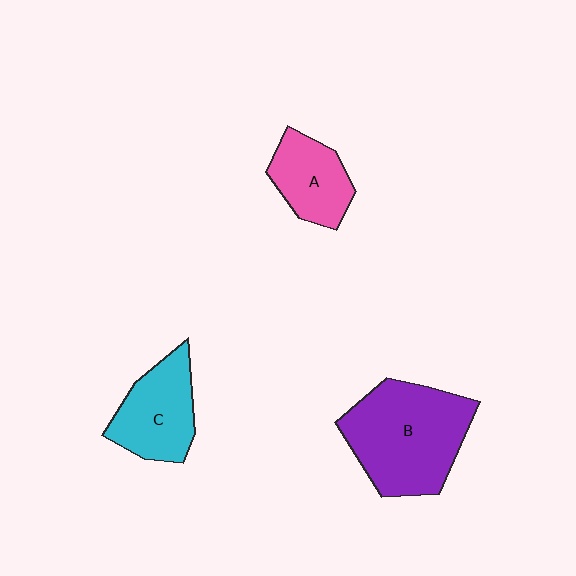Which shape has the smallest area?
Shape A (pink).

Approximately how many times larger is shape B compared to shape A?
Approximately 2.0 times.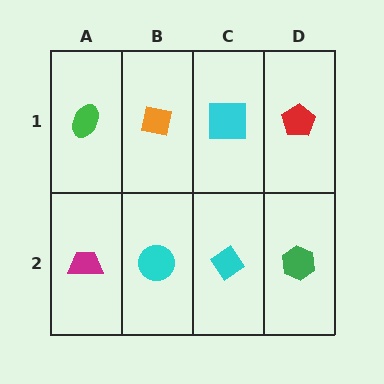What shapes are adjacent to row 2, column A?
A green ellipse (row 1, column A), a cyan circle (row 2, column B).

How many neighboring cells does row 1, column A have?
2.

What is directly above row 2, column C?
A cyan square.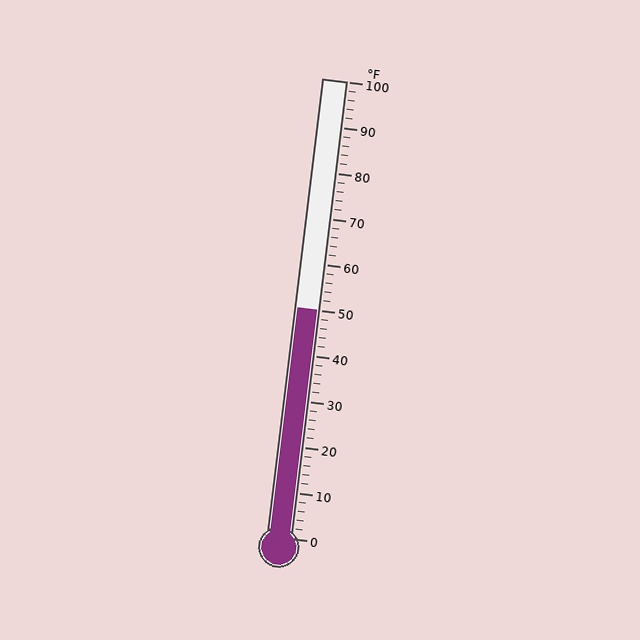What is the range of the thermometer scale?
The thermometer scale ranges from 0°F to 100°F.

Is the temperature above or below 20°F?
The temperature is above 20°F.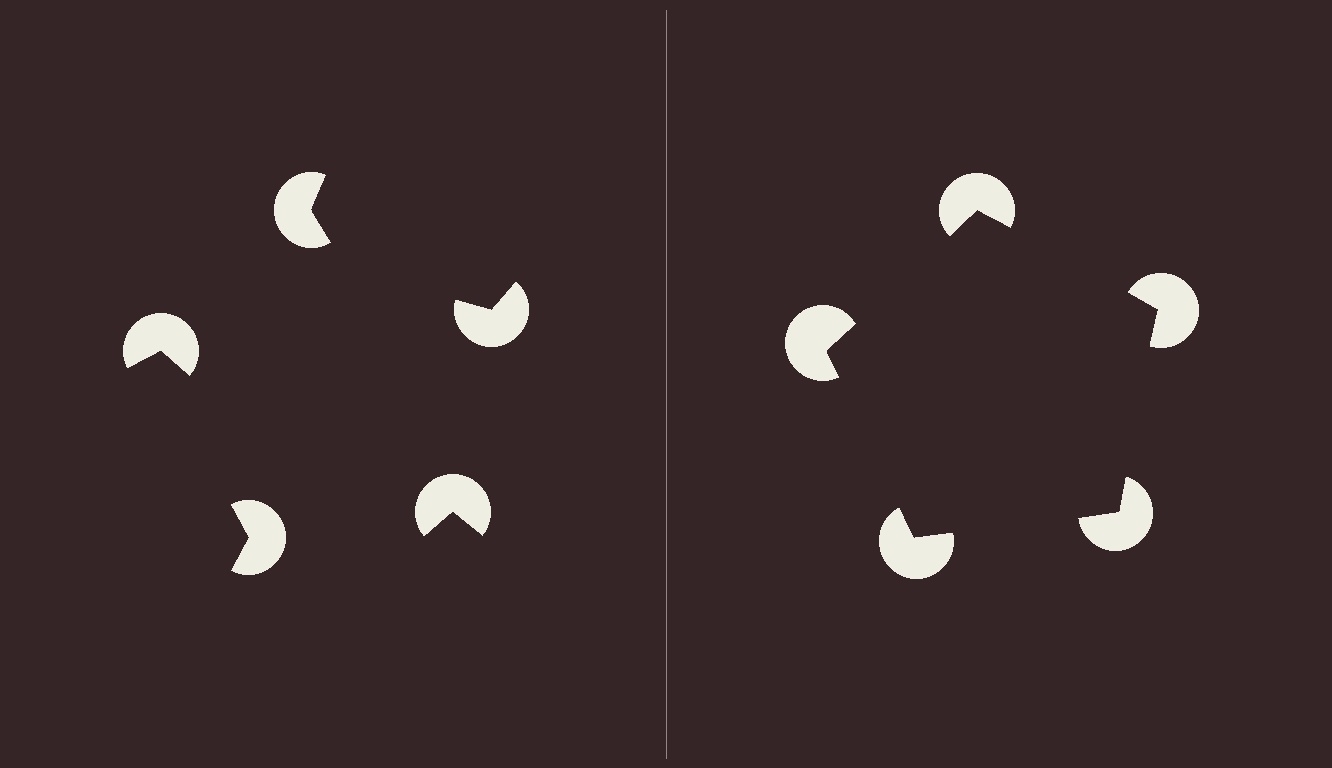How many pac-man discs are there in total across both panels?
10 — 5 on each side.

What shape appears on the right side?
An illusory pentagon.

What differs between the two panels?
The pac-man discs are positioned identically on both sides; only the wedge orientations differ. On the right they align to a pentagon; on the left they are misaligned.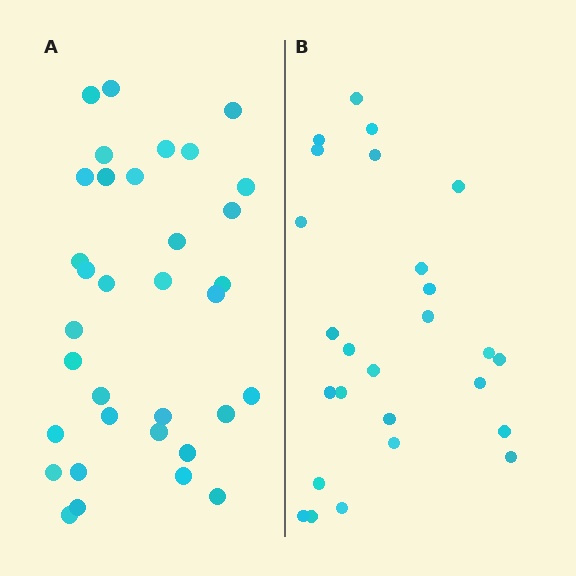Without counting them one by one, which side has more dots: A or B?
Region A (the left region) has more dots.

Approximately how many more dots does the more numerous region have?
Region A has roughly 8 or so more dots than region B.